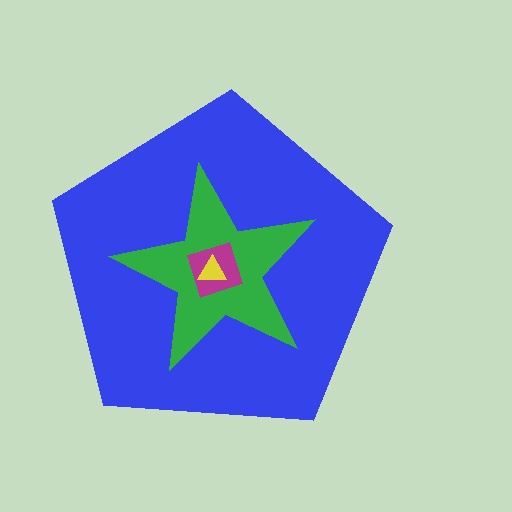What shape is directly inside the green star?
The magenta diamond.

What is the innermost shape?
The yellow triangle.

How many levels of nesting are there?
4.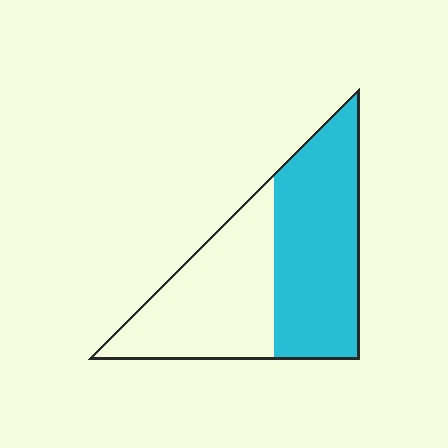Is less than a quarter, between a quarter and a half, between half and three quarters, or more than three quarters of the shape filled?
Between half and three quarters.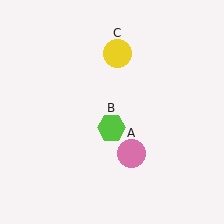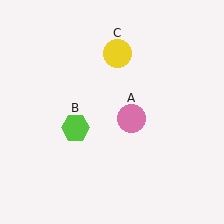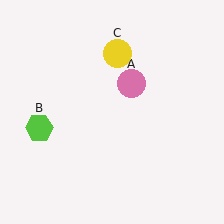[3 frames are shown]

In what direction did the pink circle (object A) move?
The pink circle (object A) moved up.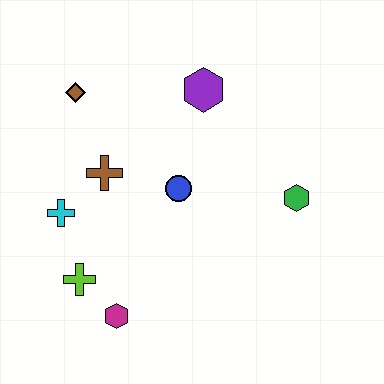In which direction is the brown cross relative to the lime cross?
The brown cross is above the lime cross.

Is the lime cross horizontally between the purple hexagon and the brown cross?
No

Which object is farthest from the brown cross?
The green hexagon is farthest from the brown cross.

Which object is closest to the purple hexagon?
The blue circle is closest to the purple hexagon.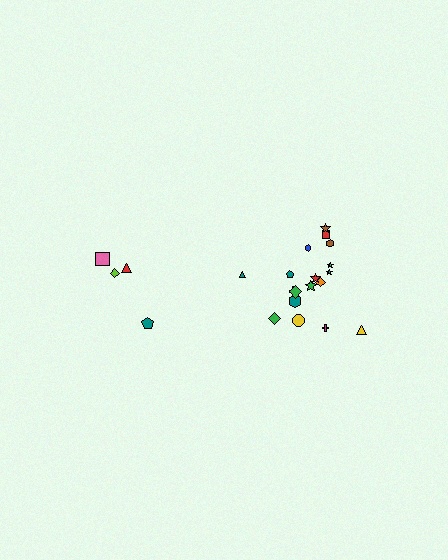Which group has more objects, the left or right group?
The right group.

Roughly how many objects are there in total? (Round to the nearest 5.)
Roughly 20 objects in total.